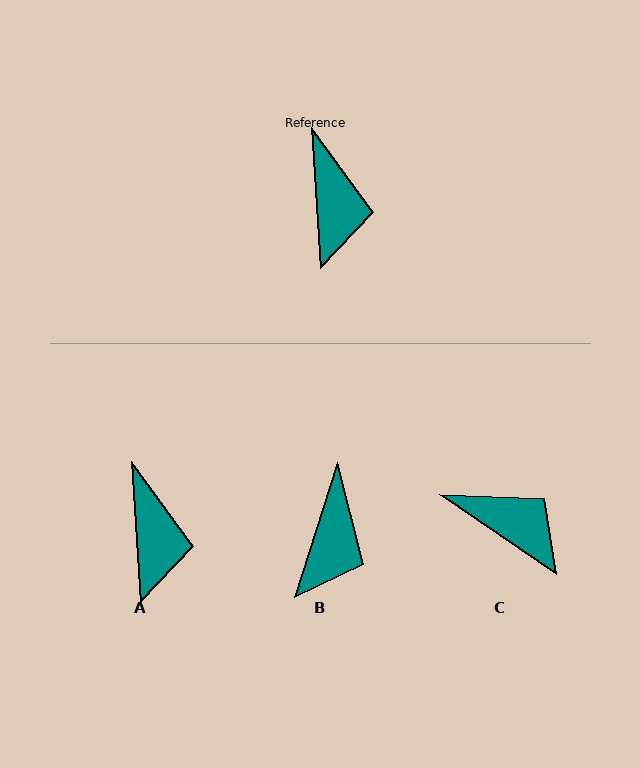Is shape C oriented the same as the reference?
No, it is off by about 52 degrees.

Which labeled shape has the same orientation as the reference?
A.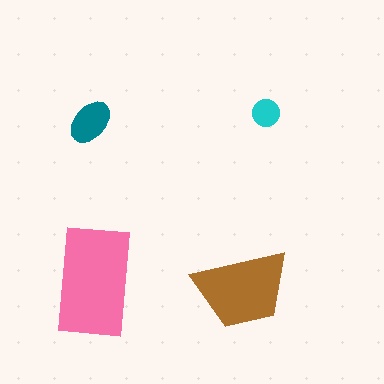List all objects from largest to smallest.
The pink rectangle, the brown trapezoid, the teal ellipse, the cyan circle.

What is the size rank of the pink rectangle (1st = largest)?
1st.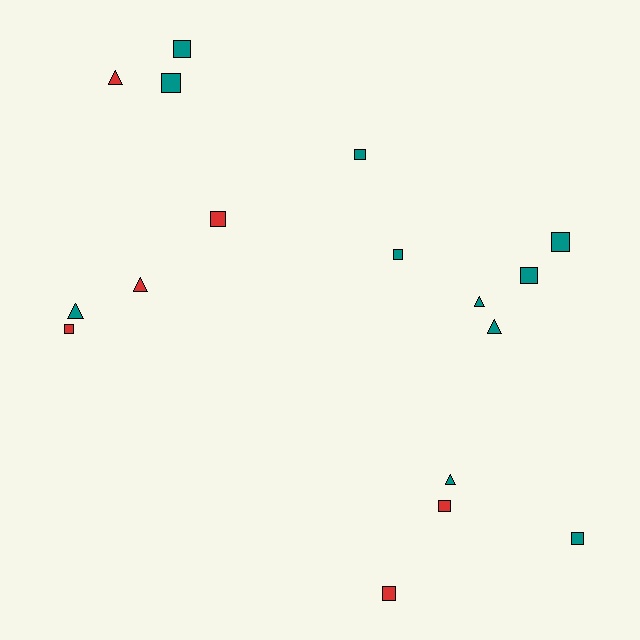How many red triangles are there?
There are 2 red triangles.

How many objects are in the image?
There are 17 objects.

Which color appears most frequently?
Teal, with 11 objects.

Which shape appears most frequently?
Square, with 11 objects.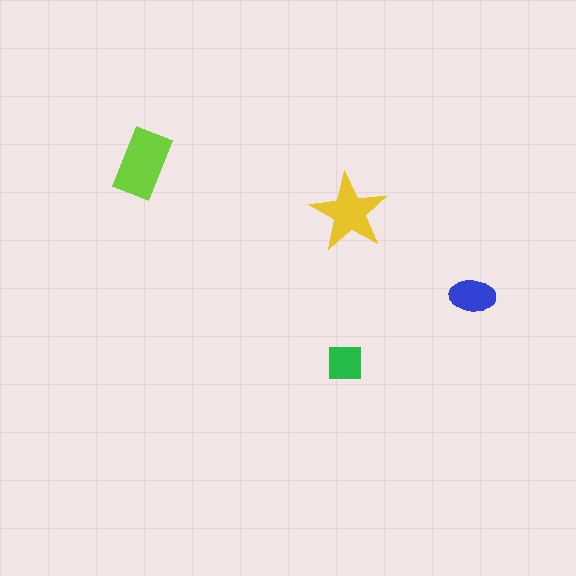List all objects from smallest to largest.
The green square, the blue ellipse, the yellow star, the lime rectangle.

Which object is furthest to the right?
The blue ellipse is rightmost.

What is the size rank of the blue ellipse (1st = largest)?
3rd.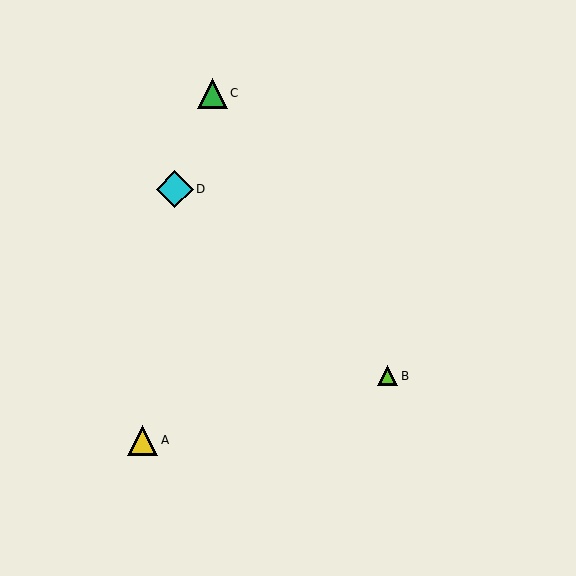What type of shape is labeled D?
Shape D is a cyan diamond.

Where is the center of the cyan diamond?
The center of the cyan diamond is at (175, 189).